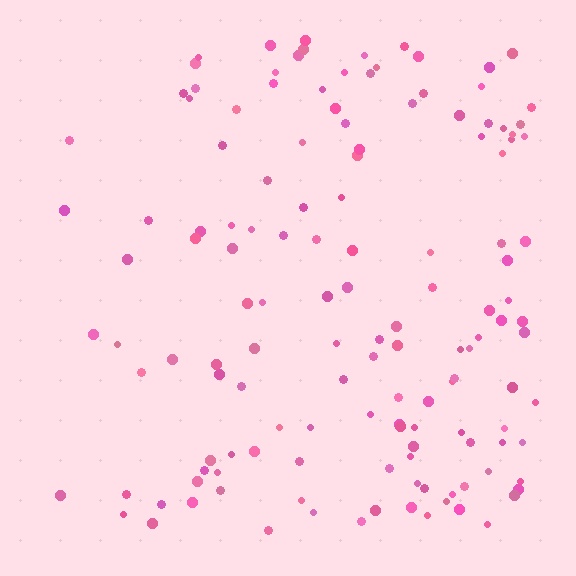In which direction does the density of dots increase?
From left to right, with the right side densest.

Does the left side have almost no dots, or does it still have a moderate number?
Still a moderate number, just noticeably fewer than the right.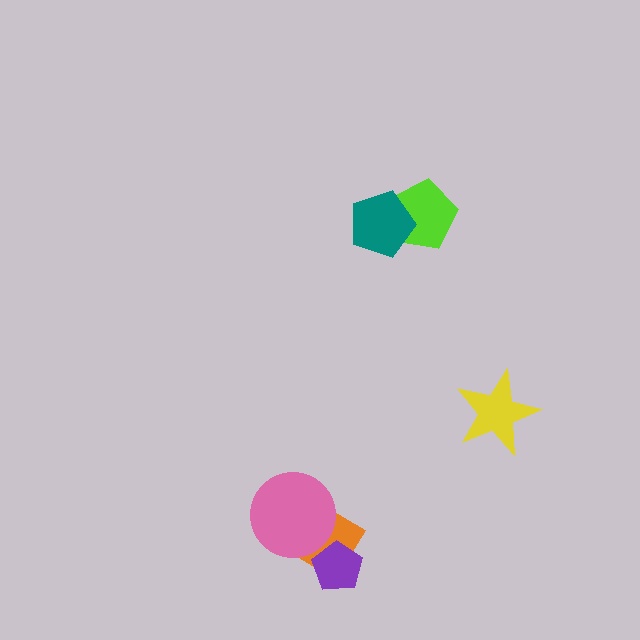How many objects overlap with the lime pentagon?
1 object overlaps with the lime pentagon.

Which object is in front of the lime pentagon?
The teal pentagon is in front of the lime pentagon.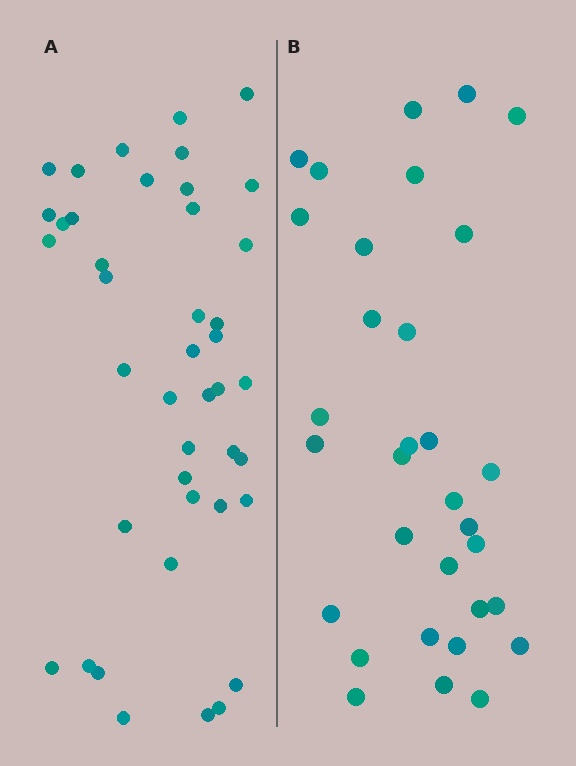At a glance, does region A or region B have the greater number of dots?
Region A (the left region) has more dots.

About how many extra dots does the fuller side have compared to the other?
Region A has roughly 10 or so more dots than region B.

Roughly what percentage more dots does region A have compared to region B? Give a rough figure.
About 30% more.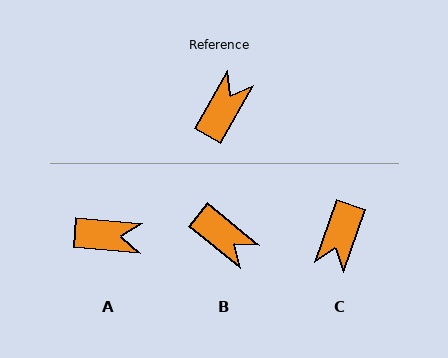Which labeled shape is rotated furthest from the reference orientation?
C, about 169 degrees away.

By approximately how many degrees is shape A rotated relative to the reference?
Approximately 65 degrees clockwise.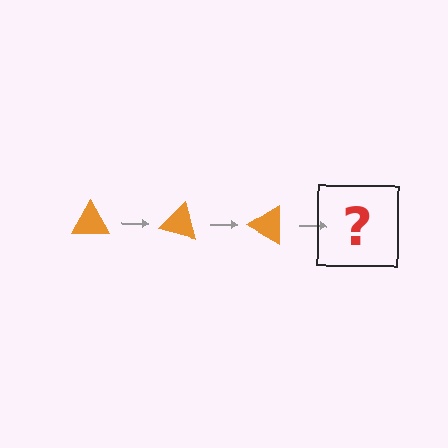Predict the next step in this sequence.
The next step is an orange triangle rotated 45 degrees.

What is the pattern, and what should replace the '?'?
The pattern is that the triangle rotates 15 degrees each step. The '?' should be an orange triangle rotated 45 degrees.